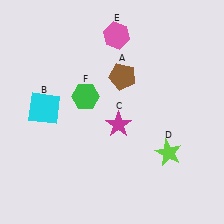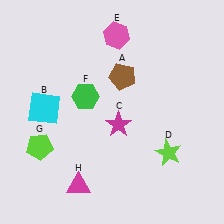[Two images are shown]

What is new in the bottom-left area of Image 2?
A magenta triangle (H) was added in the bottom-left area of Image 2.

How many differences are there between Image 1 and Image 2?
There are 2 differences between the two images.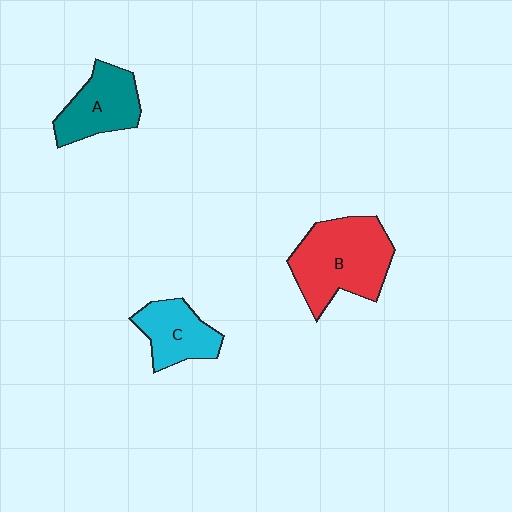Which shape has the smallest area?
Shape C (cyan).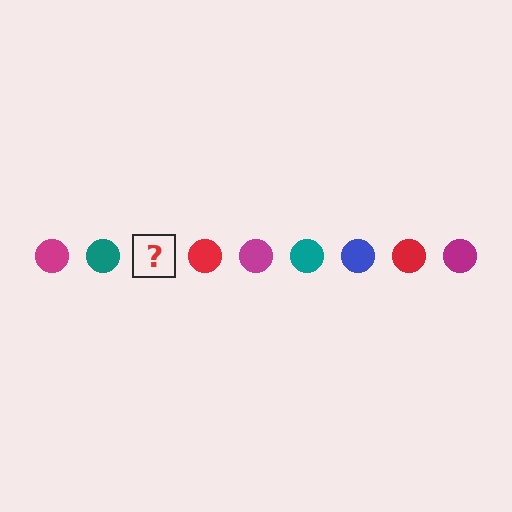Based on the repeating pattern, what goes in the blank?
The blank should be a blue circle.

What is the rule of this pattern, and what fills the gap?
The rule is that the pattern cycles through magenta, teal, blue, red circles. The gap should be filled with a blue circle.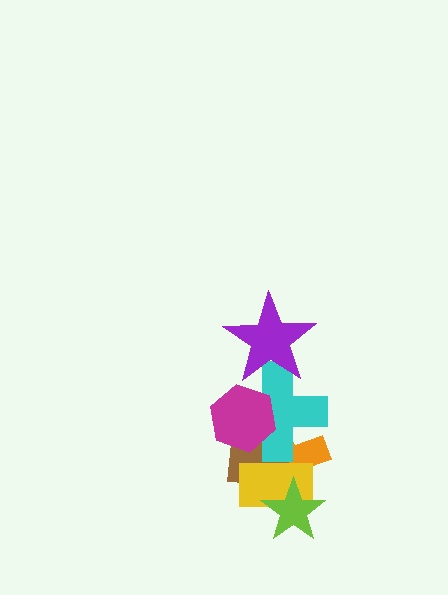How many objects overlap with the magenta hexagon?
3 objects overlap with the magenta hexagon.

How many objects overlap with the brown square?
4 objects overlap with the brown square.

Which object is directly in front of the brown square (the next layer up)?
The cyan cross is directly in front of the brown square.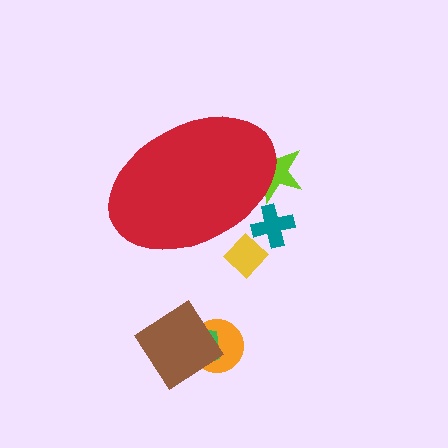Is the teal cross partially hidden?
Yes, the teal cross is partially hidden behind the red ellipse.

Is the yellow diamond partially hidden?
Yes, the yellow diamond is partially hidden behind the red ellipse.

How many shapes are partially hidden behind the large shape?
3 shapes are partially hidden.